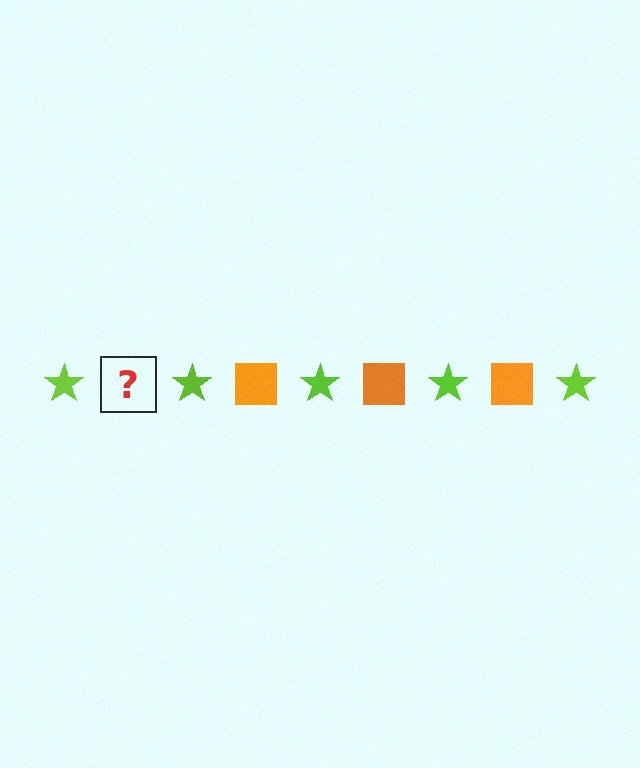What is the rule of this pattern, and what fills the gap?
The rule is that the pattern alternates between lime star and orange square. The gap should be filled with an orange square.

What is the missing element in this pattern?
The missing element is an orange square.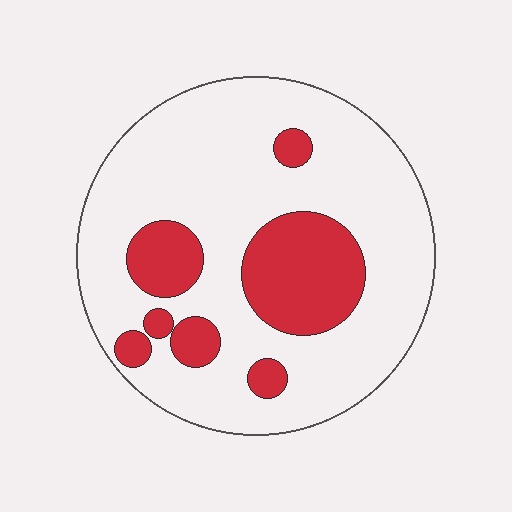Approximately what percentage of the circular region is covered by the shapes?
Approximately 25%.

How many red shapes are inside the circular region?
7.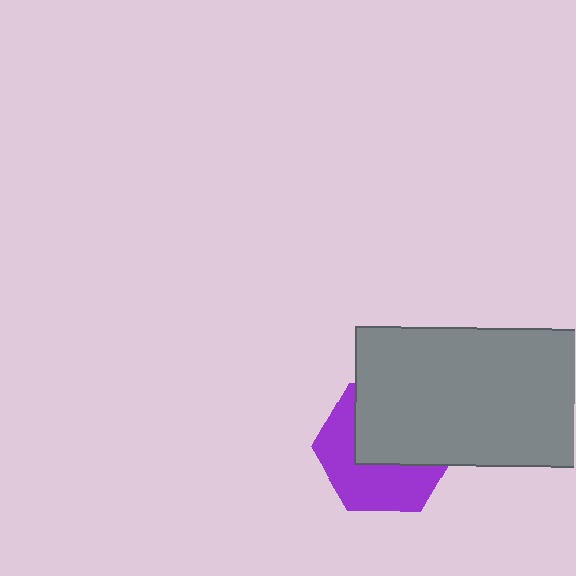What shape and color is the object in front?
The object in front is a gray rectangle.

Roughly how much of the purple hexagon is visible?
About half of it is visible (roughly 48%).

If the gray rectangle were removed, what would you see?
You would see the complete purple hexagon.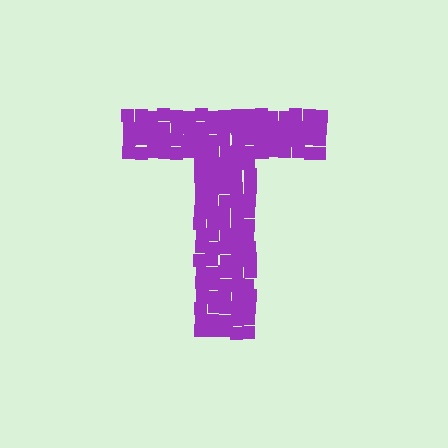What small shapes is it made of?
It is made of small squares.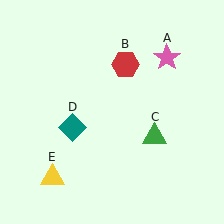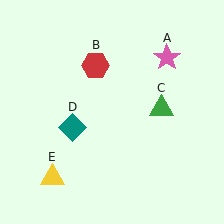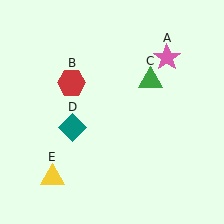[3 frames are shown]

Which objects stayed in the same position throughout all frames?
Pink star (object A) and teal diamond (object D) and yellow triangle (object E) remained stationary.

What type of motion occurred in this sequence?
The red hexagon (object B), green triangle (object C) rotated counterclockwise around the center of the scene.